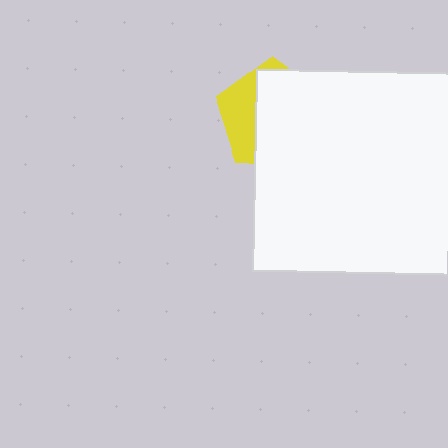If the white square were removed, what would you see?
You would see the complete yellow pentagon.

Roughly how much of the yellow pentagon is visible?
A small part of it is visible (roughly 33%).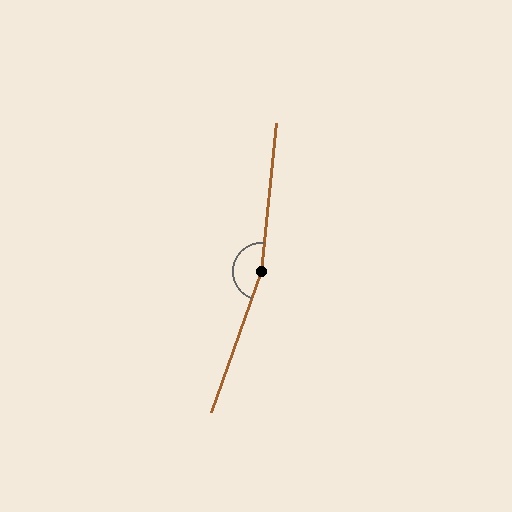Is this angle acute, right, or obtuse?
It is obtuse.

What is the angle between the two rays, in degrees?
Approximately 166 degrees.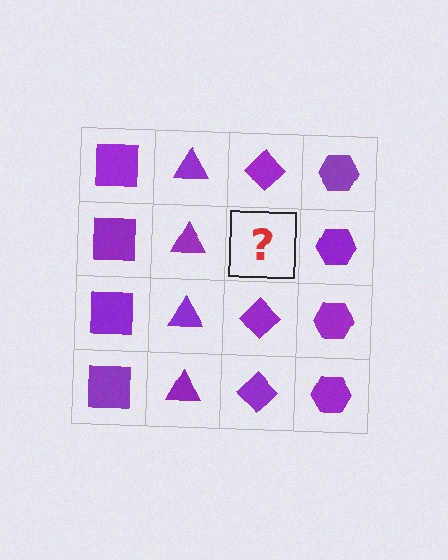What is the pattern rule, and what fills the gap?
The rule is that each column has a consistent shape. The gap should be filled with a purple diamond.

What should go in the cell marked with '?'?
The missing cell should contain a purple diamond.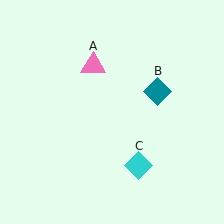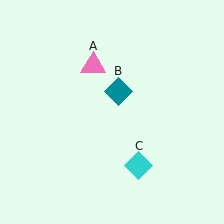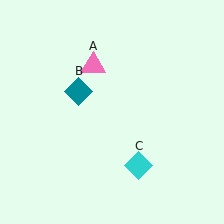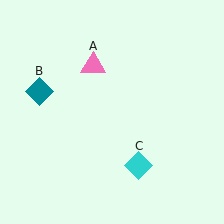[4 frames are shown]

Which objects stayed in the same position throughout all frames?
Pink triangle (object A) and cyan diamond (object C) remained stationary.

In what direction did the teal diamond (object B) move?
The teal diamond (object B) moved left.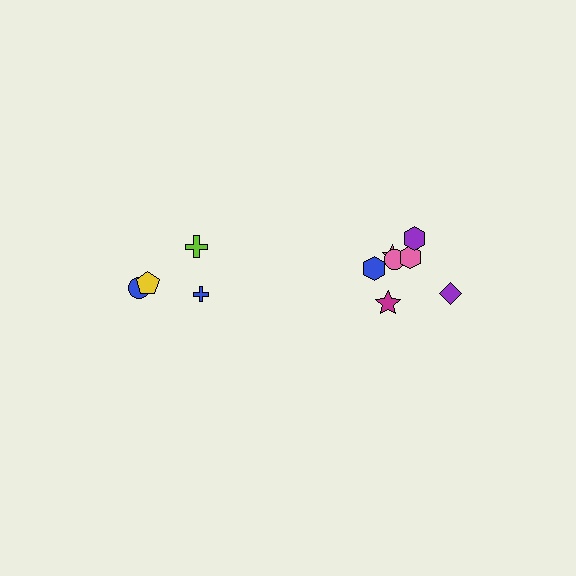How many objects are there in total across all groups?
There are 11 objects.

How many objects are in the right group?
There are 7 objects.